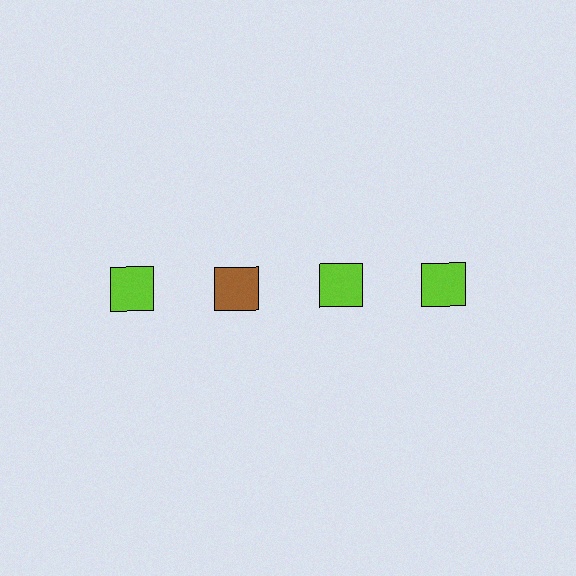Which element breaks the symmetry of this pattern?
The brown square in the top row, second from left column breaks the symmetry. All other shapes are lime squares.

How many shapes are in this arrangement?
There are 4 shapes arranged in a grid pattern.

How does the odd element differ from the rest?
It has a different color: brown instead of lime.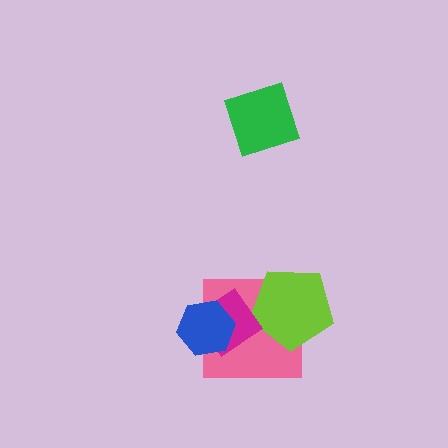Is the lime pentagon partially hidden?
Yes, it is partially covered by another shape.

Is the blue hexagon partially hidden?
No, no other shape covers it.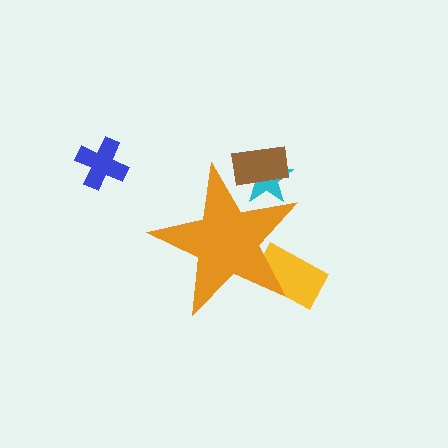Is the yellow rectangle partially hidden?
Yes, the yellow rectangle is partially hidden behind the orange star.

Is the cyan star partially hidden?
Yes, the cyan star is partially hidden behind the orange star.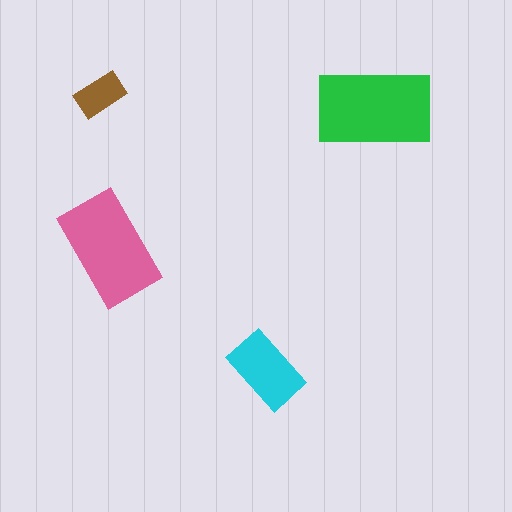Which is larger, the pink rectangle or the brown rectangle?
The pink one.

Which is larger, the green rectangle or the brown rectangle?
The green one.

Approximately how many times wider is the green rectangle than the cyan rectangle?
About 1.5 times wider.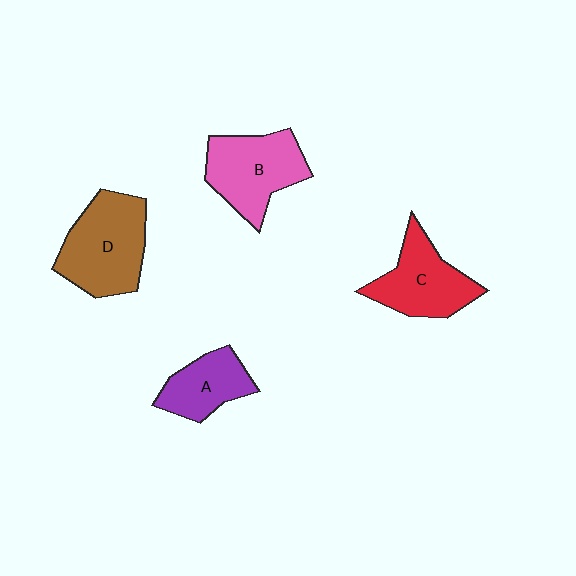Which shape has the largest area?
Shape D (brown).